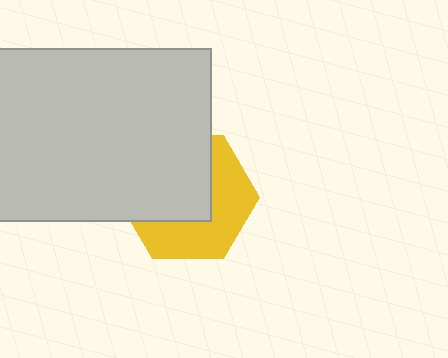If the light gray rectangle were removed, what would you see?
You would see the complete yellow hexagon.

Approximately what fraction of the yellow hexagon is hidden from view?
Roughly 52% of the yellow hexagon is hidden behind the light gray rectangle.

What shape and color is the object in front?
The object in front is a light gray rectangle.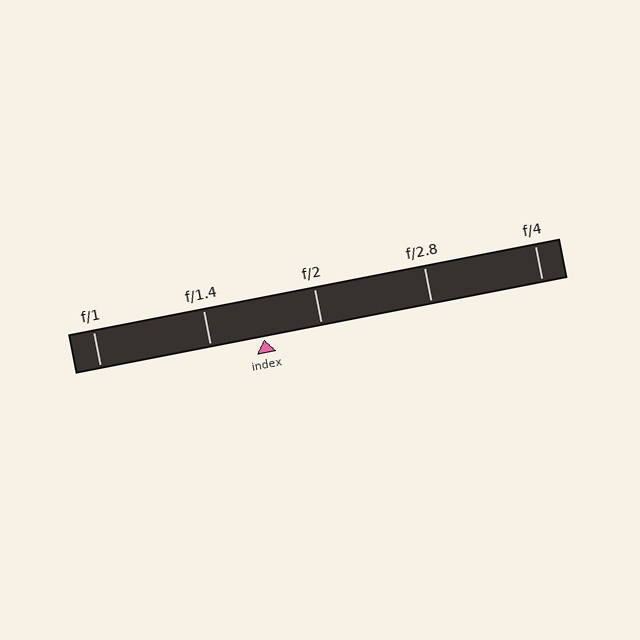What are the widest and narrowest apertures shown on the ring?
The widest aperture shown is f/1 and the narrowest is f/4.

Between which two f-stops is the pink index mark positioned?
The index mark is between f/1.4 and f/2.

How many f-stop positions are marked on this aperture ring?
There are 5 f-stop positions marked.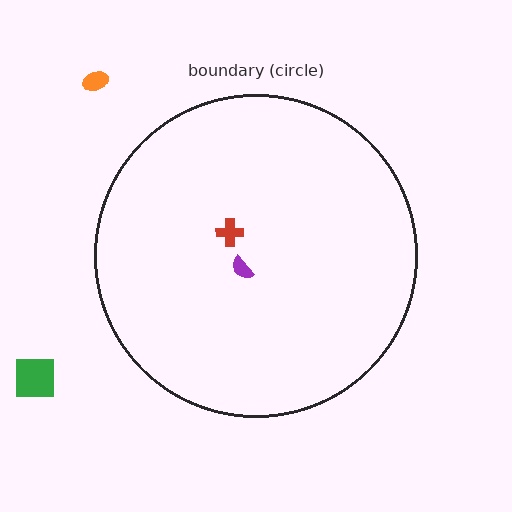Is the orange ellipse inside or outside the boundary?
Outside.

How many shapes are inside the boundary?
2 inside, 2 outside.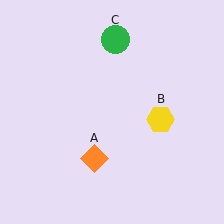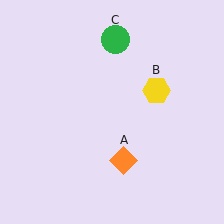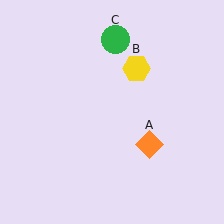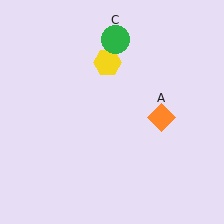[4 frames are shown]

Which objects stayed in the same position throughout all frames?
Green circle (object C) remained stationary.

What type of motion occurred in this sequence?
The orange diamond (object A), yellow hexagon (object B) rotated counterclockwise around the center of the scene.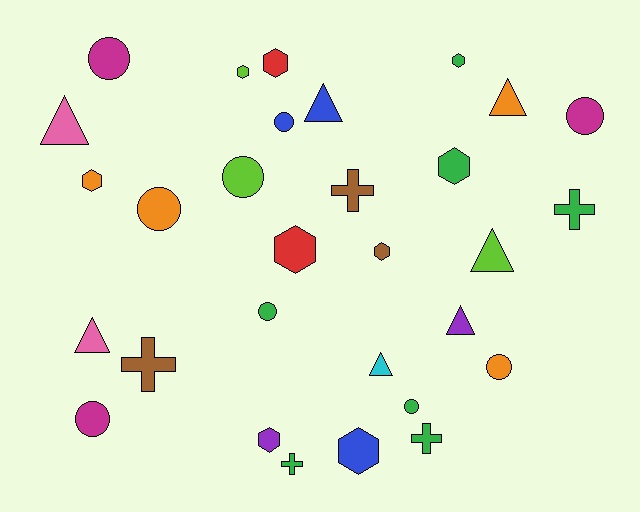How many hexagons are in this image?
There are 9 hexagons.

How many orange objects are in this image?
There are 4 orange objects.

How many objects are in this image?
There are 30 objects.